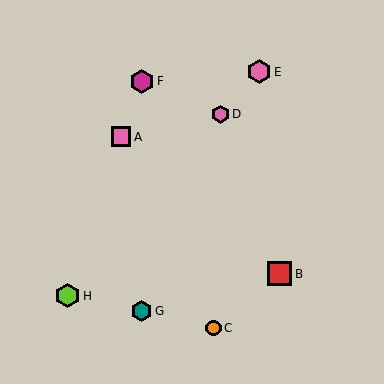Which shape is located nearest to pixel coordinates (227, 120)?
The pink hexagon (labeled D) at (220, 114) is nearest to that location.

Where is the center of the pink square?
The center of the pink square is at (121, 137).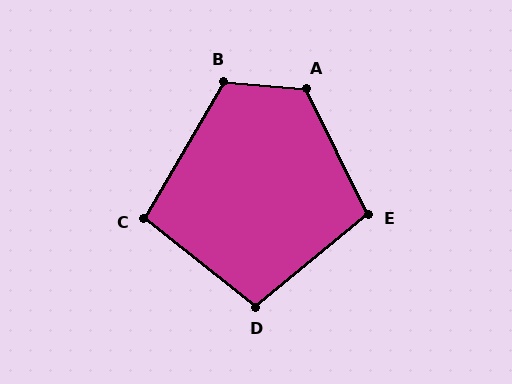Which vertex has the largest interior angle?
A, at approximately 121 degrees.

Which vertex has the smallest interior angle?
C, at approximately 98 degrees.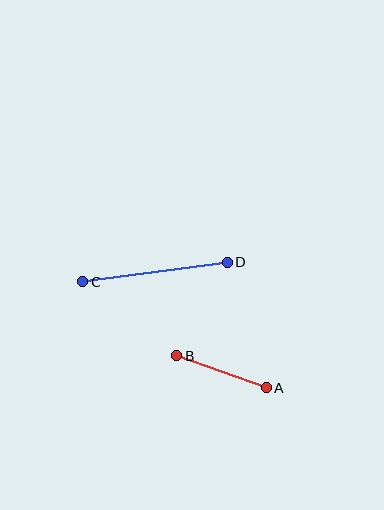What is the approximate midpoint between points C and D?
The midpoint is at approximately (155, 272) pixels.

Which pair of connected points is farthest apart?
Points C and D are farthest apart.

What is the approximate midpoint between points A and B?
The midpoint is at approximately (221, 372) pixels.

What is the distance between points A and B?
The distance is approximately 95 pixels.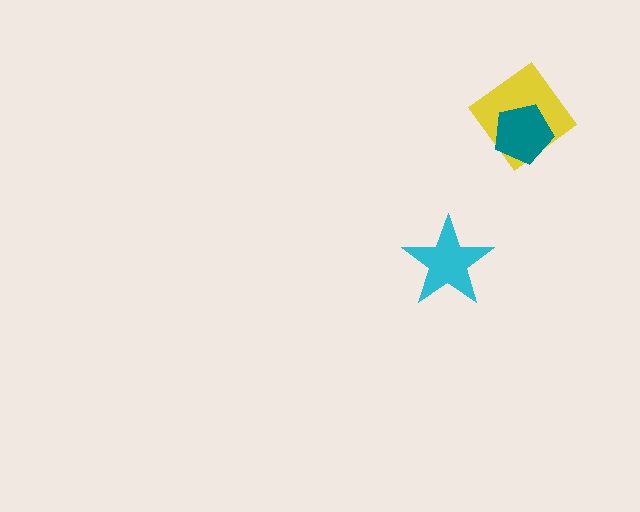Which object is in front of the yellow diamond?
The teal pentagon is in front of the yellow diamond.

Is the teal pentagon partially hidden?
No, no other shape covers it.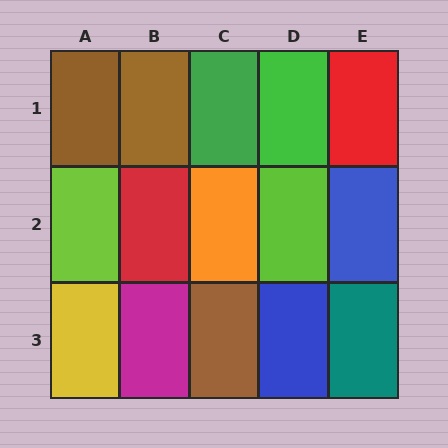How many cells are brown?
3 cells are brown.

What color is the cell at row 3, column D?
Blue.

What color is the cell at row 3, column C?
Brown.